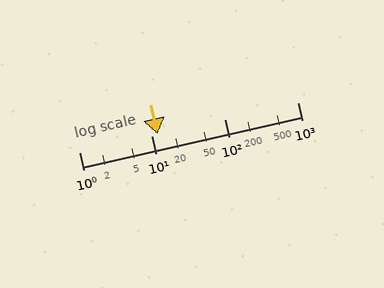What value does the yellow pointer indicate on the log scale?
The pointer indicates approximately 12.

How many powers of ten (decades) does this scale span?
The scale spans 3 decades, from 1 to 1000.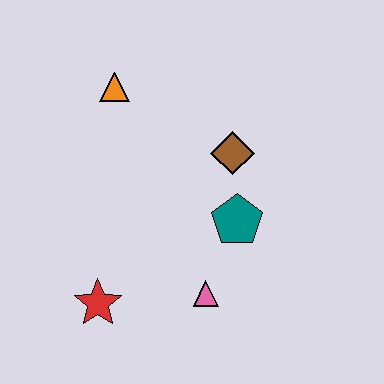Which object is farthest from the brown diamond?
The red star is farthest from the brown diamond.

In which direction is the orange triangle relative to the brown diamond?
The orange triangle is to the left of the brown diamond.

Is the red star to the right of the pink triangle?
No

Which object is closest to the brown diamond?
The teal pentagon is closest to the brown diamond.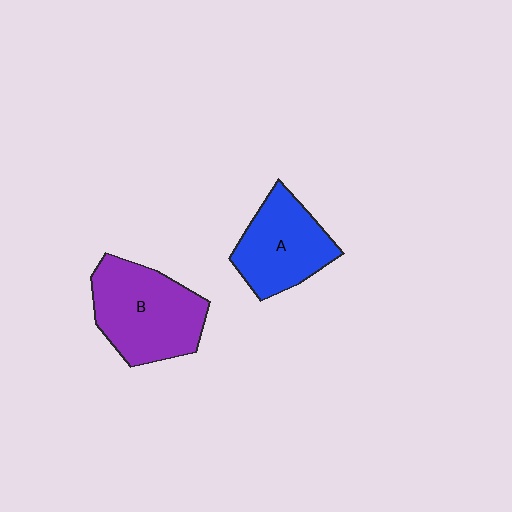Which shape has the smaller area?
Shape A (blue).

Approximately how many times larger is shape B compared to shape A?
Approximately 1.2 times.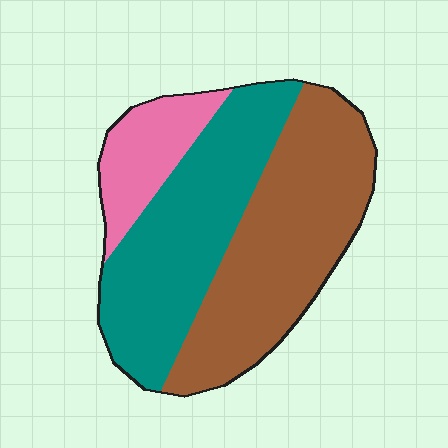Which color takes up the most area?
Brown, at roughly 45%.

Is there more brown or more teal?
Brown.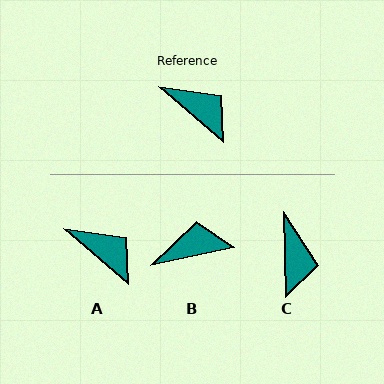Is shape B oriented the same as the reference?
No, it is off by about 53 degrees.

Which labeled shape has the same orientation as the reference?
A.